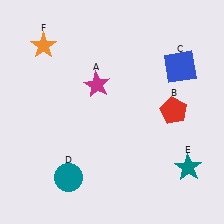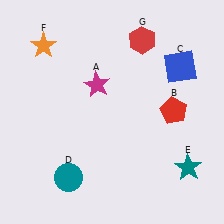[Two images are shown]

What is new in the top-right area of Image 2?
A red hexagon (G) was added in the top-right area of Image 2.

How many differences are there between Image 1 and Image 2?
There is 1 difference between the two images.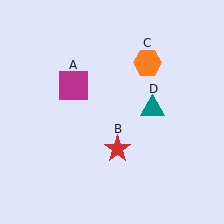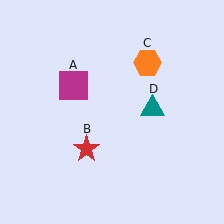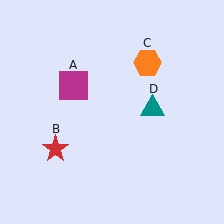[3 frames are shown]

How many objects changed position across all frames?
1 object changed position: red star (object B).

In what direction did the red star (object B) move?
The red star (object B) moved left.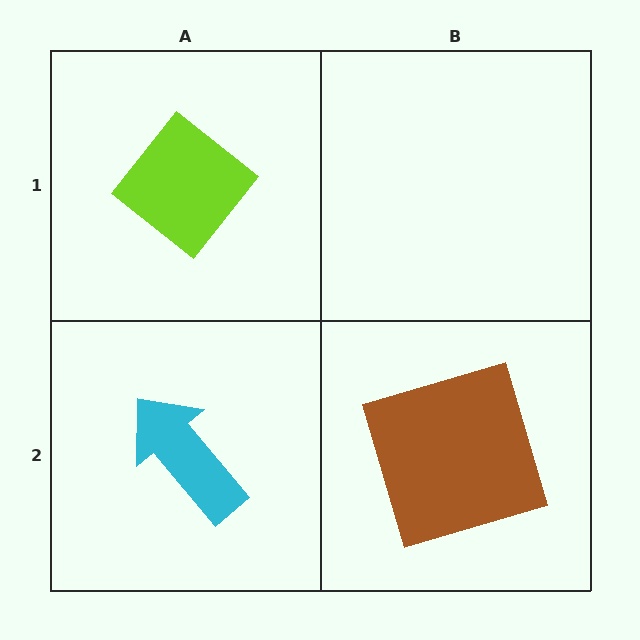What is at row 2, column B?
A brown square.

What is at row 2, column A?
A cyan arrow.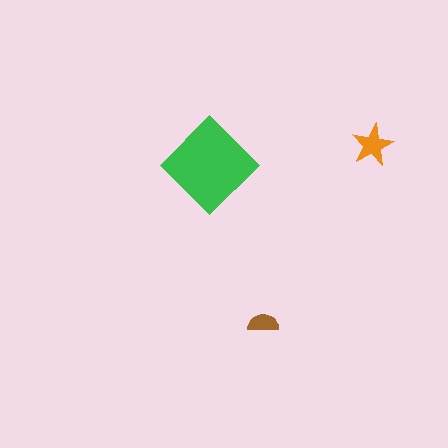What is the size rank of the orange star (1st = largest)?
2nd.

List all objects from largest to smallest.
The green diamond, the orange star, the brown semicircle.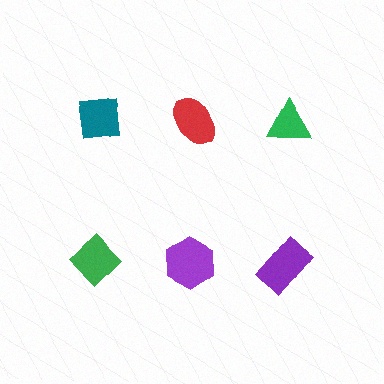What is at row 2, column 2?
A purple hexagon.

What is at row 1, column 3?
A green triangle.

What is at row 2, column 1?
A green diamond.